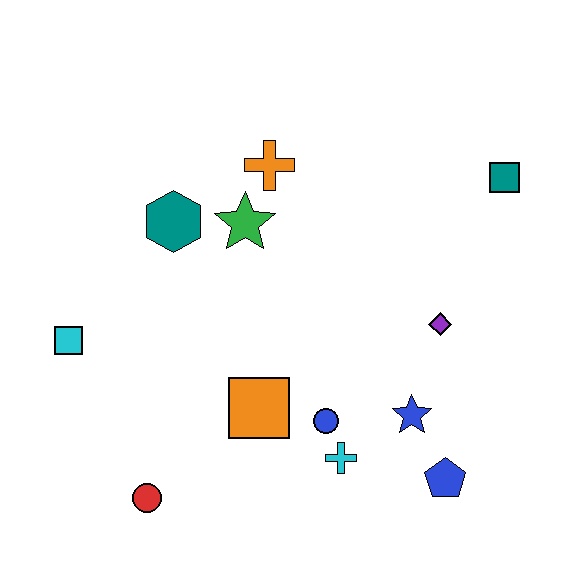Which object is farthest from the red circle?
The teal square is farthest from the red circle.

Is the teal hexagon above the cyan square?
Yes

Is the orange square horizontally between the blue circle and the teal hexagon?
Yes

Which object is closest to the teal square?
The purple diamond is closest to the teal square.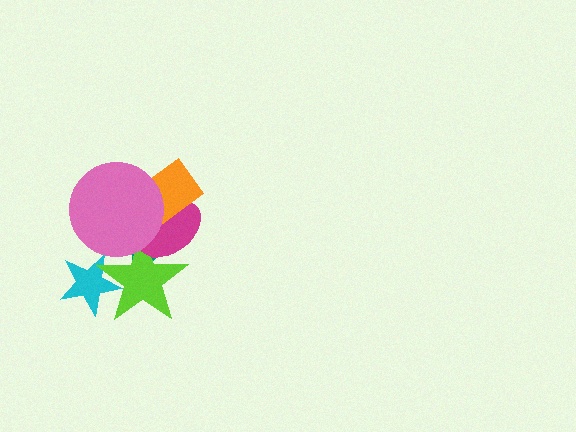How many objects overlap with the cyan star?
1 object overlaps with the cyan star.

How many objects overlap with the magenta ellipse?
4 objects overlap with the magenta ellipse.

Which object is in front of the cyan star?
The lime star is in front of the cyan star.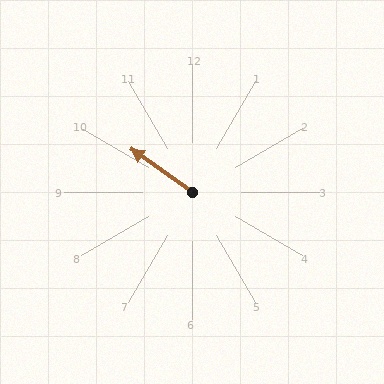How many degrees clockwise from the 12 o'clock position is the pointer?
Approximately 305 degrees.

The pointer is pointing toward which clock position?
Roughly 10 o'clock.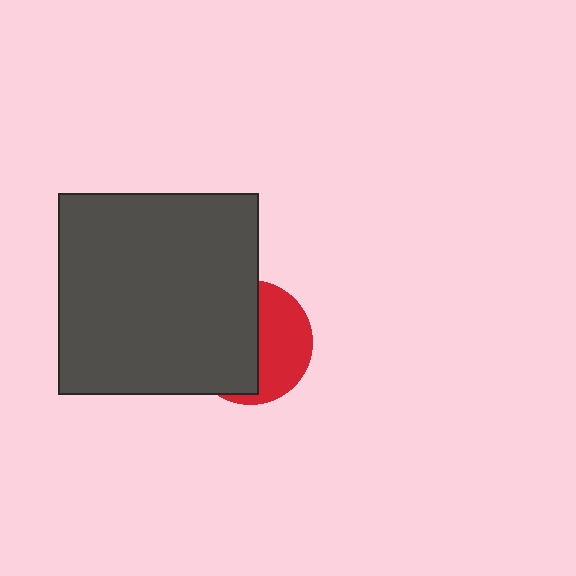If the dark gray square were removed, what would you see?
You would see the complete red circle.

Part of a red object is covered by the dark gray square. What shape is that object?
It is a circle.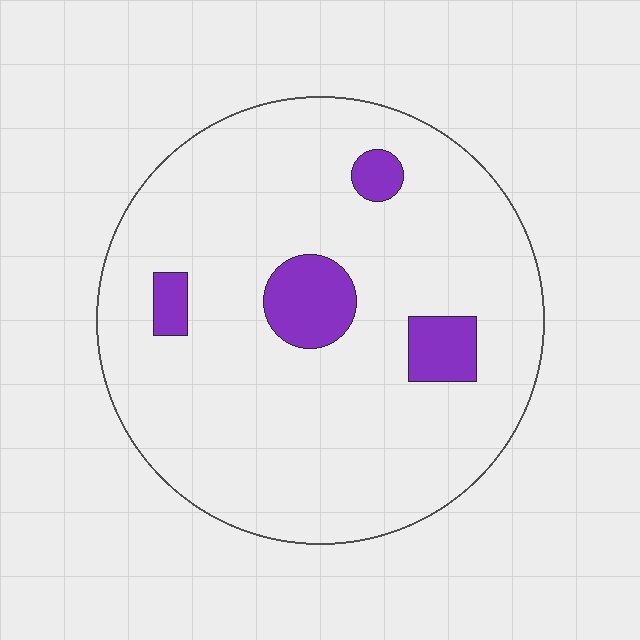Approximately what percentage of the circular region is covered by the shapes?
Approximately 10%.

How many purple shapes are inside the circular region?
4.